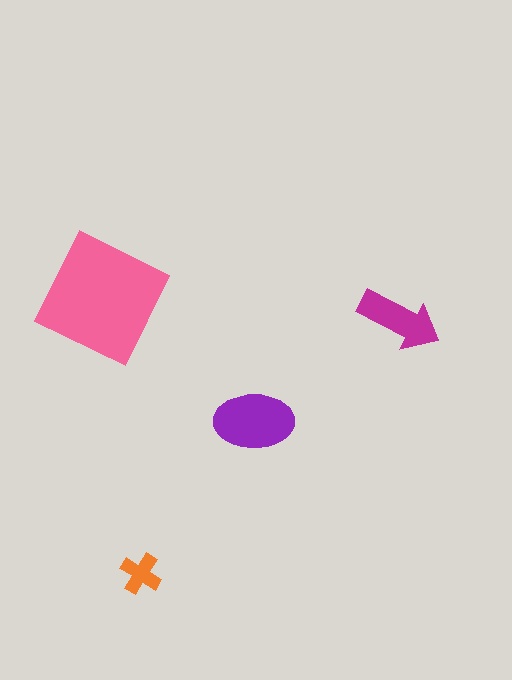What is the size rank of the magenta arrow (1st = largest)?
3rd.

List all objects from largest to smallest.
The pink square, the purple ellipse, the magenta arrow, the orange cross.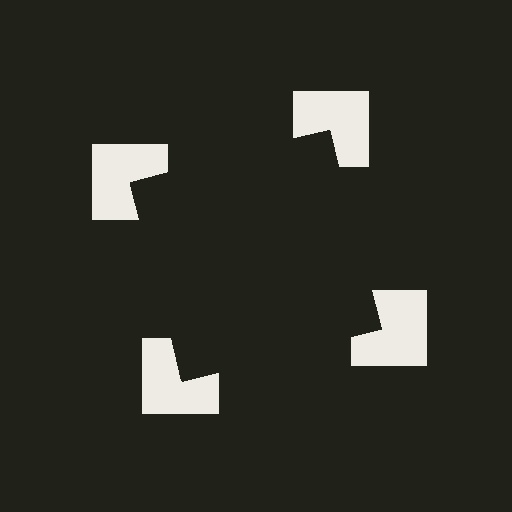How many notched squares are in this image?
There are 4 — one at each vertex of the illusory square.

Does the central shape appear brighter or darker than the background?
It typically appears slightly darker than the background, even though no actual brightness change is drawn.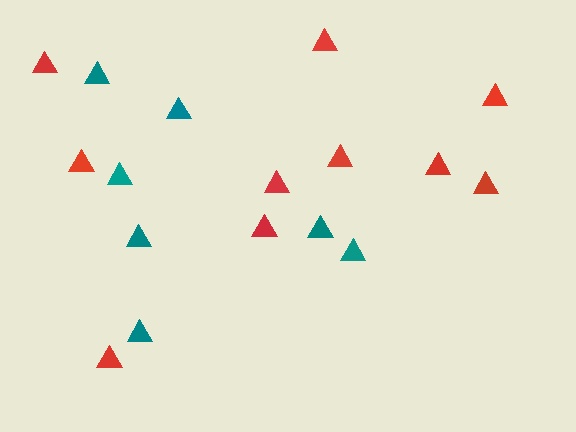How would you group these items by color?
There are 2 groups: one group of red triangles (10) and one group of teal triangles (7).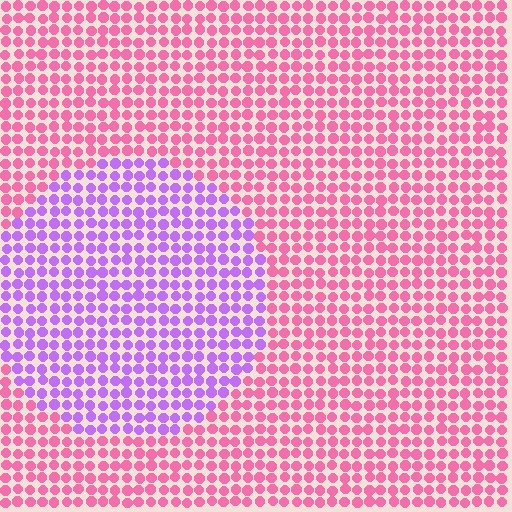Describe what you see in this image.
The image is filled with small pink elements in a uniform arrangement. A circle-shaped region is visible where the elements are tinted to a slightly different hue, forming a subtle color boundary.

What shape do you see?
I see a circle.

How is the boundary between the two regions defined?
The boundary is defined purely by a slight shift in hue (about 54 degrees). Spacing, size, and orientation are identical on both sides.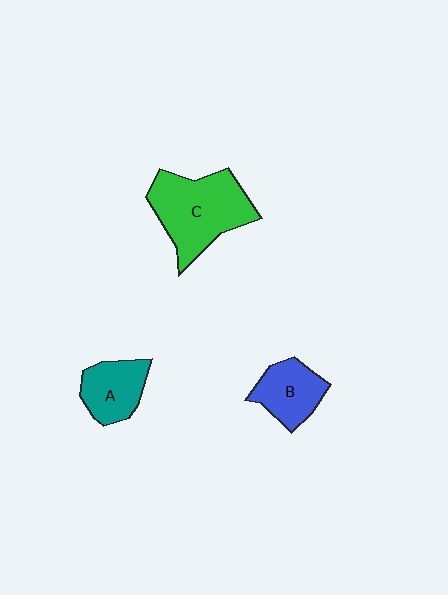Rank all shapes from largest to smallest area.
From largest to smallest: C (green), B (blue), A (teal).